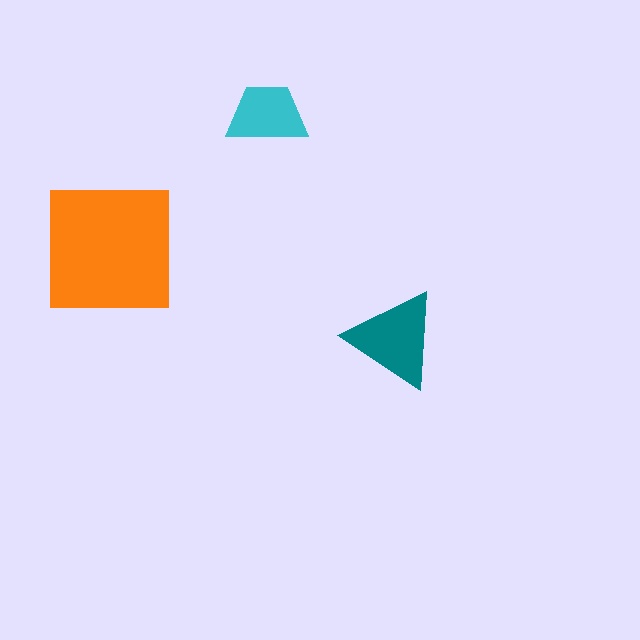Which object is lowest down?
The teal triangle is bottommost.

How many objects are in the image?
There are 3 objects in the image.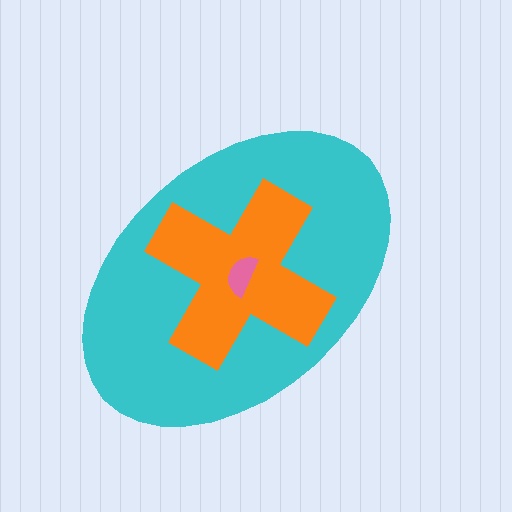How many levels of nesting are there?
3.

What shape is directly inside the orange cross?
The pink semicircle.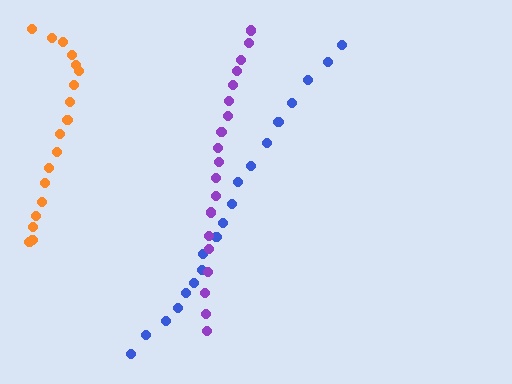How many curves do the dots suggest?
There are 3 distinct paths.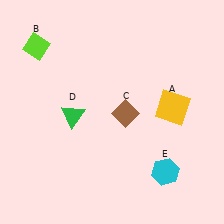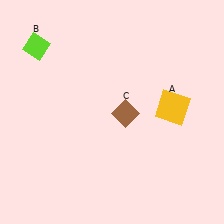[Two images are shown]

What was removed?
The green triangle (D), the cyan hexagon (E) were removed in Image 2.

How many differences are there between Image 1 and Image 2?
There are 2 differences between the two images.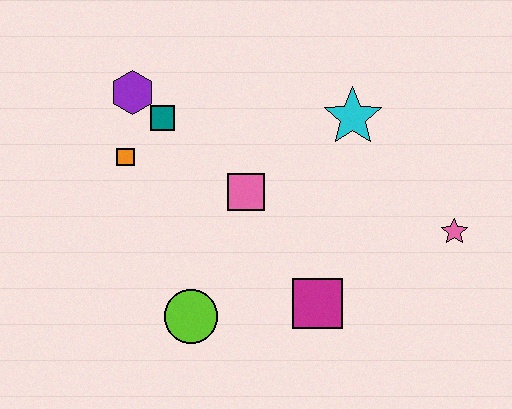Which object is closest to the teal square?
The purple hexagon is closest to the teal square.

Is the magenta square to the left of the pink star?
Yes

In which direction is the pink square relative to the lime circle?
The pink square is above the lime circle.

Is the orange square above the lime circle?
Yes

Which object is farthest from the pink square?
The pink star is farthest from the pink square.